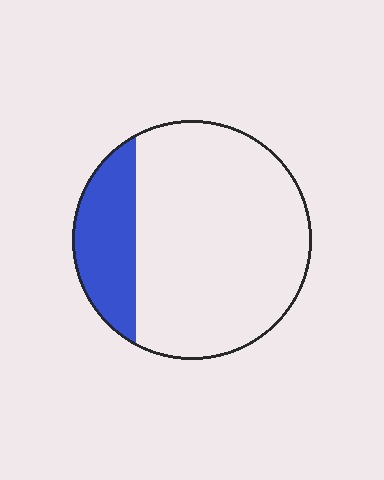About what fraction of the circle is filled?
About one fifth (1/5).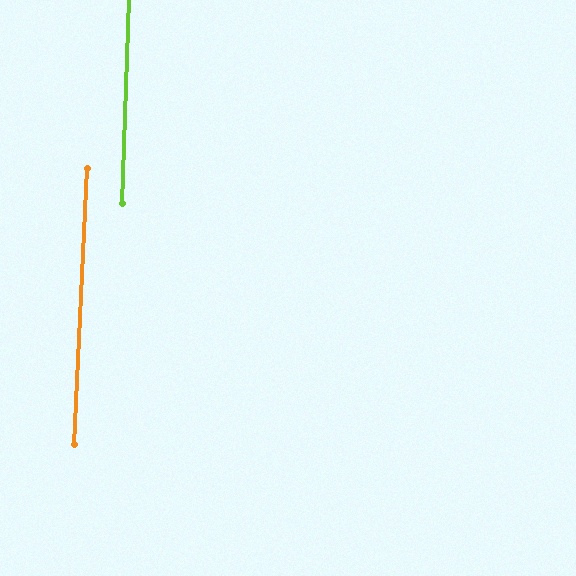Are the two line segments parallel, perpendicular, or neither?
Parallel — their directions differ by only 0.9°.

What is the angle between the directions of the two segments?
Approximately 1 degree.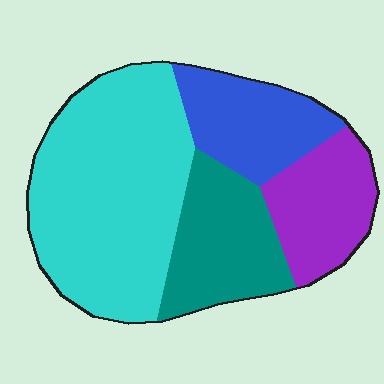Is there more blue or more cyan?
Cyan.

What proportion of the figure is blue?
Blue takes up about one sixth (1/6) of the figure.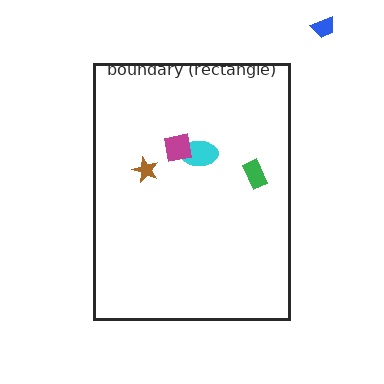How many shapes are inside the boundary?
4 inside, 1 outside.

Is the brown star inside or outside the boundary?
Inside.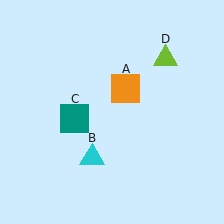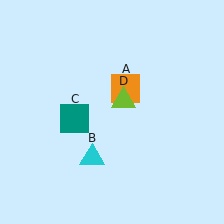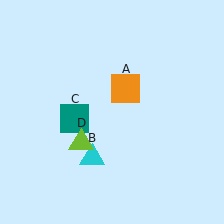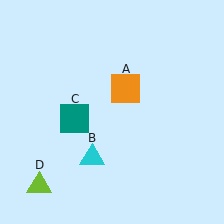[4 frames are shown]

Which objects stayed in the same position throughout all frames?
Orange square (object A) and cyan triangle (object B) and teal square (object C) remained stationary.